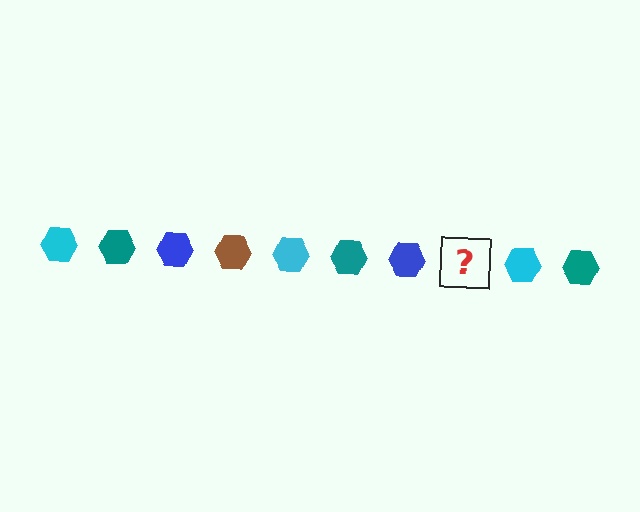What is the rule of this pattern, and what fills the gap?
The rule is that the pattern cycles through cyan, teal, blue, brown hexagons. The gap should be filled with a brown hexagon.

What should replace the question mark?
The question mark should be replaced with a brown hexagon.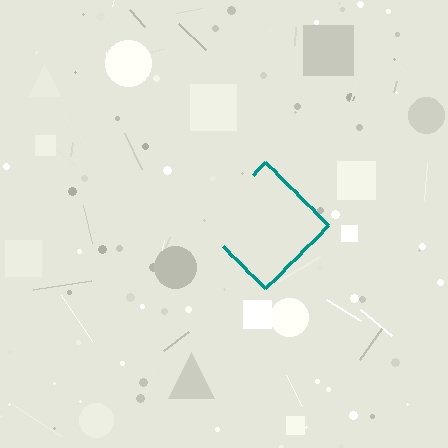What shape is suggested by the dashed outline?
The dashed outline suggests a diamond.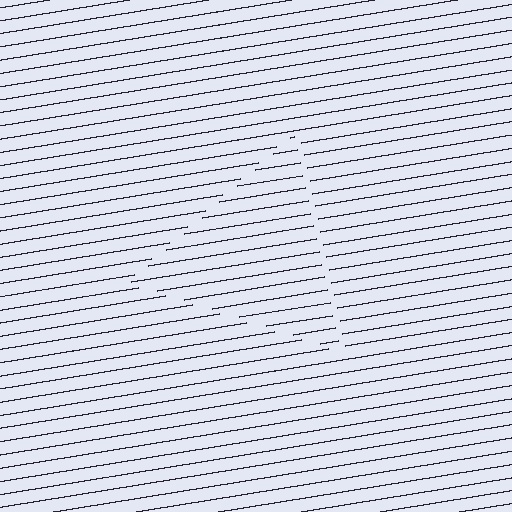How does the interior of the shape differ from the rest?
The interior of the shape contains the same grating, shifted by half a period — the contour is defined by the phase discontinuity where line-ends from the inner and outer gratings abut.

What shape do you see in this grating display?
An illusory triangle. The interior of the shape contains the same grating, shifted by half a period — the contour is defined by the phase discontinuity where line-ends from the inner and outer gratings abut.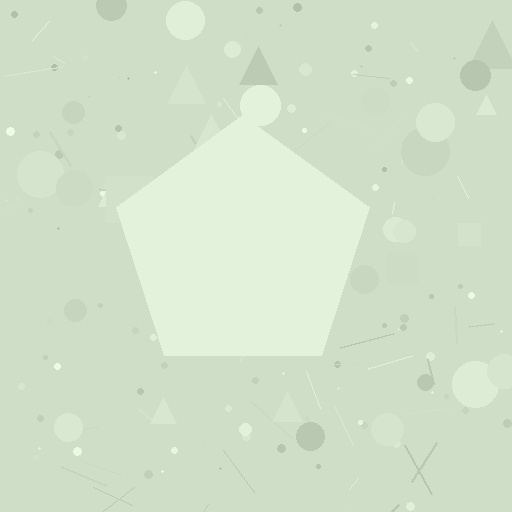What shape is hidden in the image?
A pentagon is hidden in the image.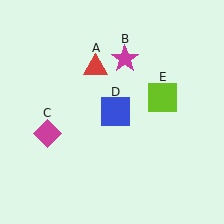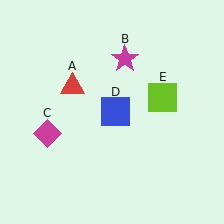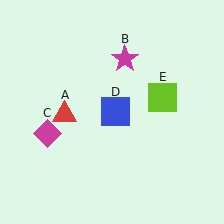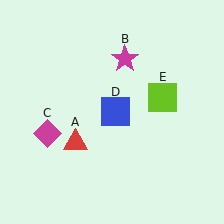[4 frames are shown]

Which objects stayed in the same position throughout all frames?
Magenta star (object B) and magenta diamond (object C) and blue square (object D) and lime square (object E) remained stationary.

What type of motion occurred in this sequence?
The red triangle (object A) rotated counterclockwise around the center of the scene.